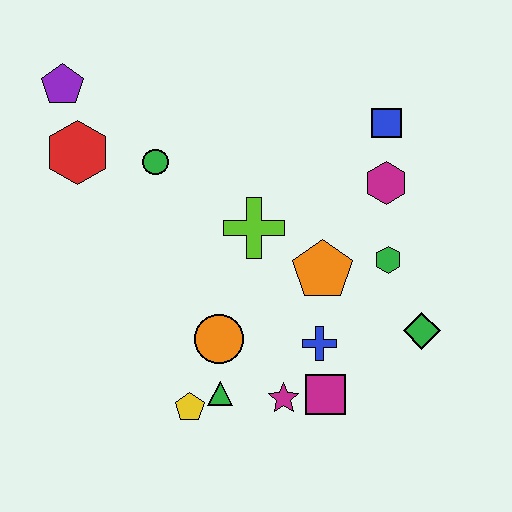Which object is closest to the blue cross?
The magenta square is closest to the blue cross.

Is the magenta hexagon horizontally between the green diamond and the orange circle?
Yes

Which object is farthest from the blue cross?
The purple pentagon is farthest from the blue cross.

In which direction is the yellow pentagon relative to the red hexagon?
The yellow pentagon is below the red hexagon.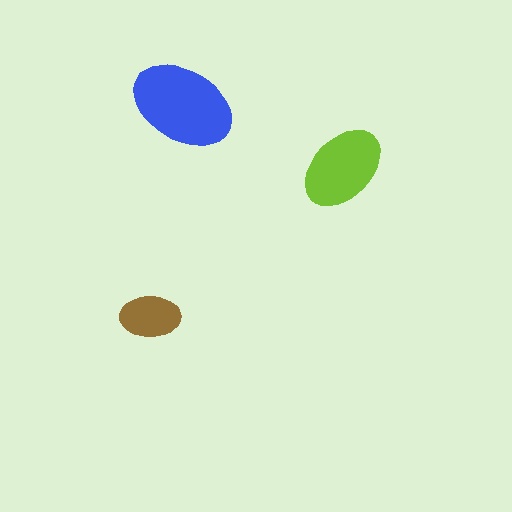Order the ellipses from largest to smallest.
the blue one, the lime one, the brown one.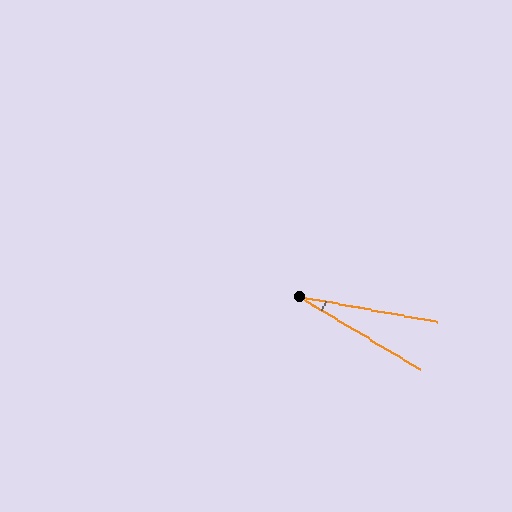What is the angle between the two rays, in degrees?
Approximately 21 degrees.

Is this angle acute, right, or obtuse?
It is acute.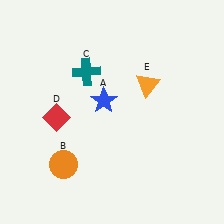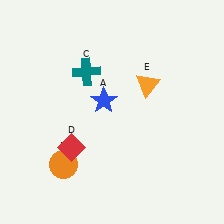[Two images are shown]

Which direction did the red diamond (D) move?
The red diamond (D) moved down.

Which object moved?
The red diamond (D) moved down.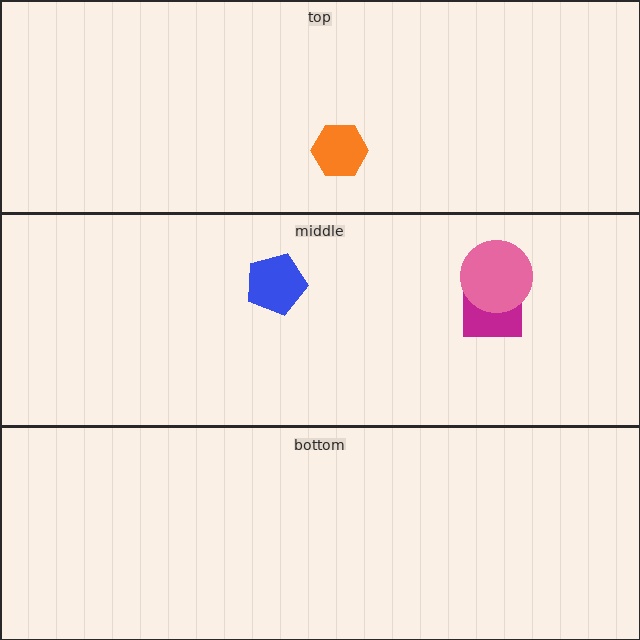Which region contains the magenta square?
The middle region.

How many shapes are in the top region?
1.